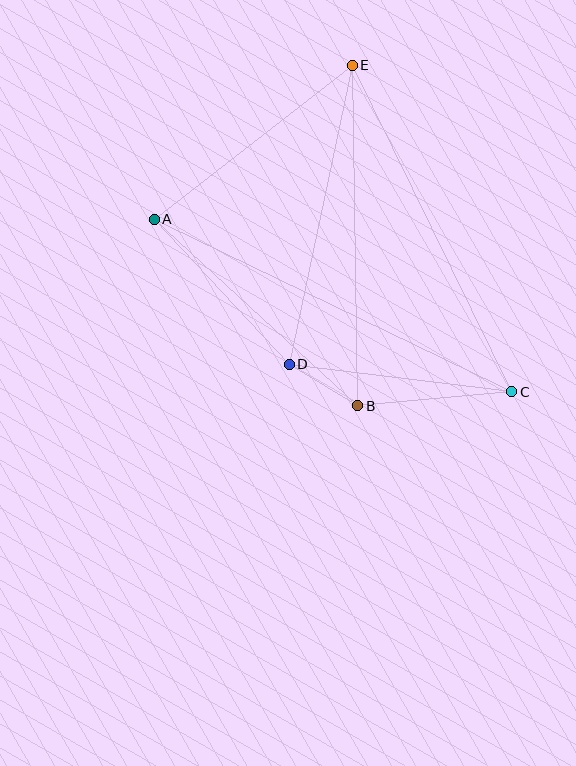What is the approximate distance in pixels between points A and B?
The distance between A and B is approximately 276 pixels.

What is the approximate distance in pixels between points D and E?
The distance between D and E is approximately 306 pixels.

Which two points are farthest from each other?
Points A and C are farthest from each other.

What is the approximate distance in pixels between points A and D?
The distance between A and D is approximately 198 pixels.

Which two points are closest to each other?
Points B and D are closest to each other.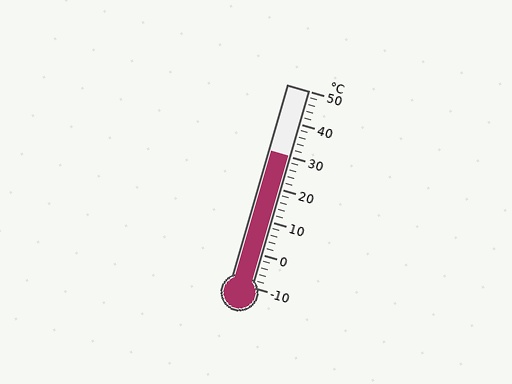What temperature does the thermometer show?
The thermometer shows approximately 30°C.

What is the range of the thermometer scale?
The thermometer scale ranges from -10°C to 50°C.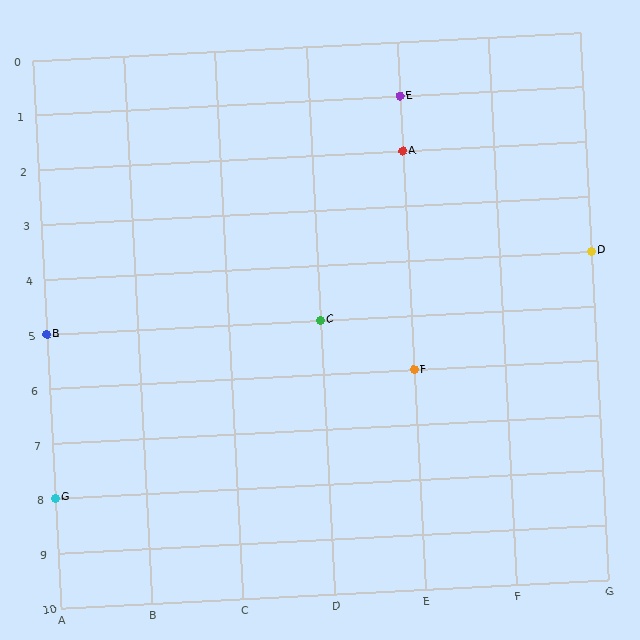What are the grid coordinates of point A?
Point A is at grid coordinates (E, 2).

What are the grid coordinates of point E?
Point E is at grid coordinates (E, 1).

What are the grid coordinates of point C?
Point C is at grid coordinates (D, 5).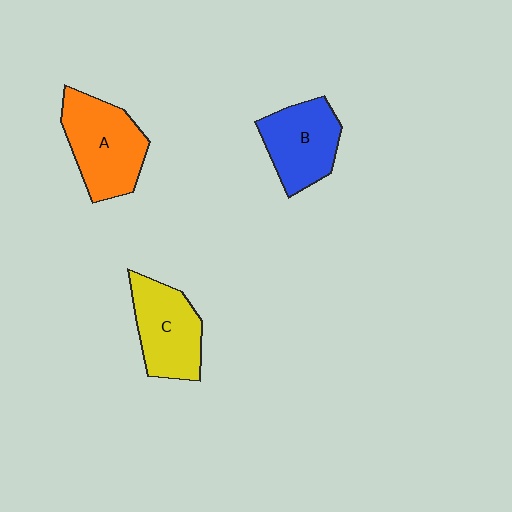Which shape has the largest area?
Shape A (orange).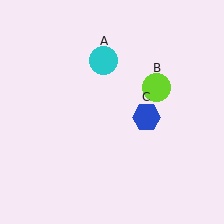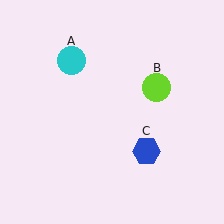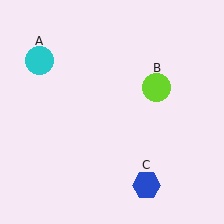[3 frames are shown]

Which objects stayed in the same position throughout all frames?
Lime circle (object B) remained stationary.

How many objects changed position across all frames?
2 objects changed position: cyan circle (object A), blue hexagon (object C).